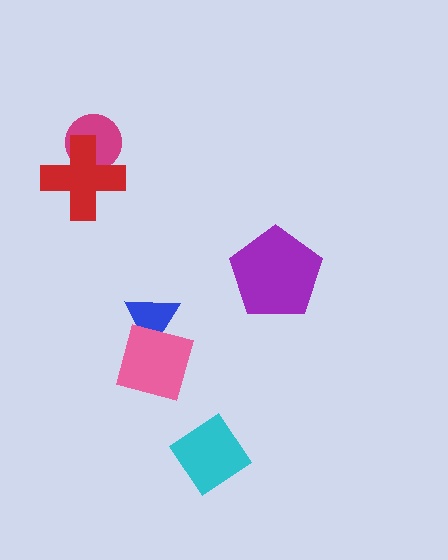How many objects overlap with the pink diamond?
1 object overlaps with the pink diamond.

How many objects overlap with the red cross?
1 object overlaps with the red cross.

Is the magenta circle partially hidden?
Yes, it is partially covered by another shape.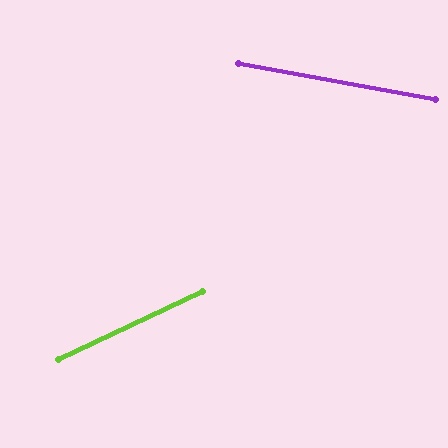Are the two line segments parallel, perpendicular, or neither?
Neither parallel nor perpendicular — they differ by about 36°.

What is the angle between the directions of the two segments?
Approximately 36 degrees.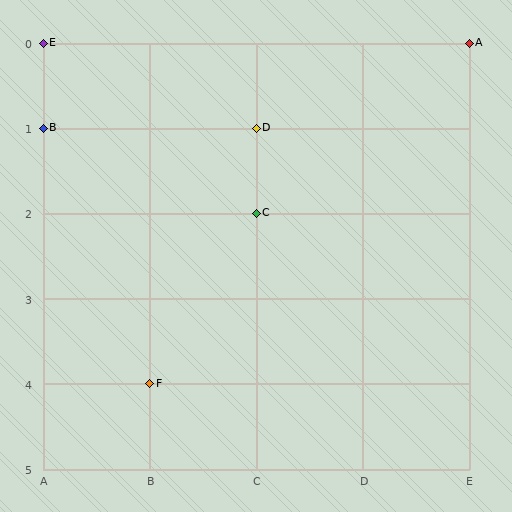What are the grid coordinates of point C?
Point C is at grid coordinates (C, 2).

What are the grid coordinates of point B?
Point B is at grid coordinates (A, 1).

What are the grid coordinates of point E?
Point E is at grid coordinates (A, 0).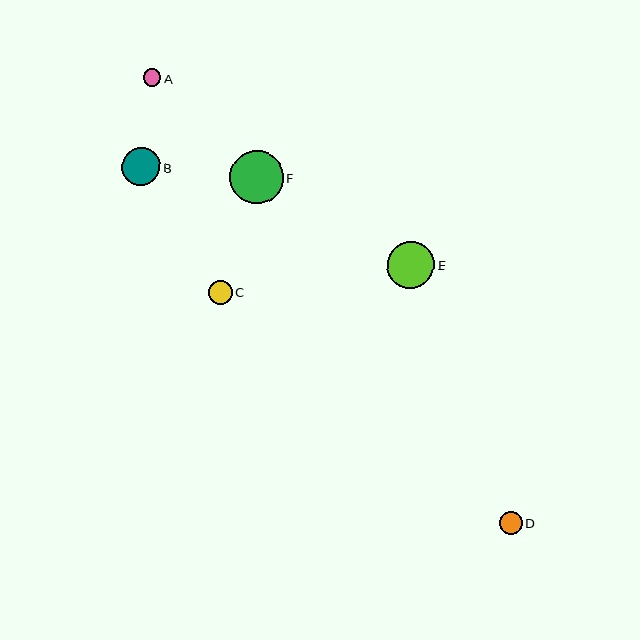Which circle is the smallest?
Circle A is the smallest with a size of approximately 18 pixels.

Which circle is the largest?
Circle F is the largest with a size of approximately 54 pixels.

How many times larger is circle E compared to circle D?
Circle E is approximately 2.0 times the size of circle D.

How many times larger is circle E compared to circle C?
Circle E is approximately 1.9 times the size of circle C.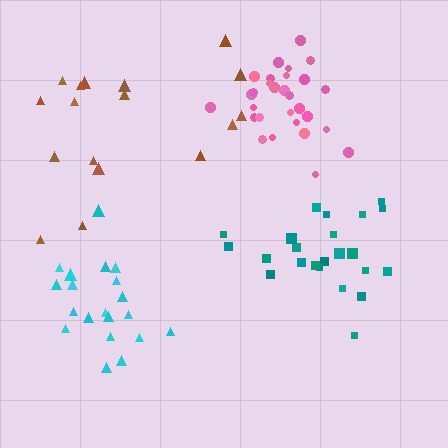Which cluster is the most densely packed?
Pink.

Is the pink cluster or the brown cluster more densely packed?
Pink.